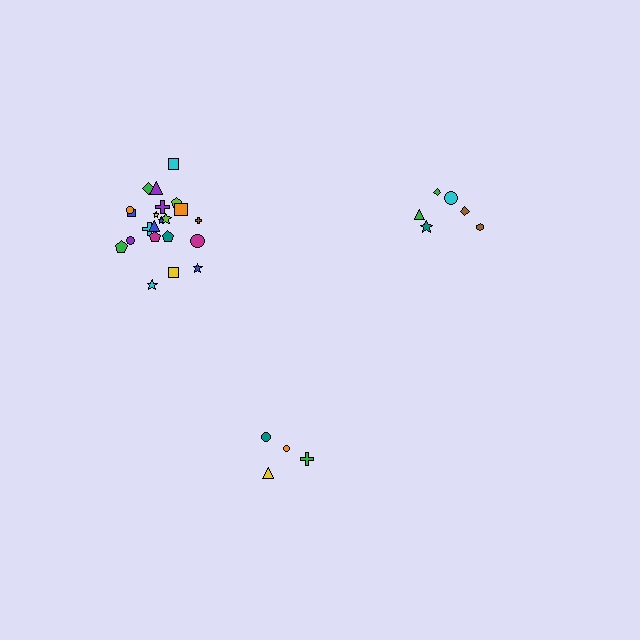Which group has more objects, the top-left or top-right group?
The top-left group.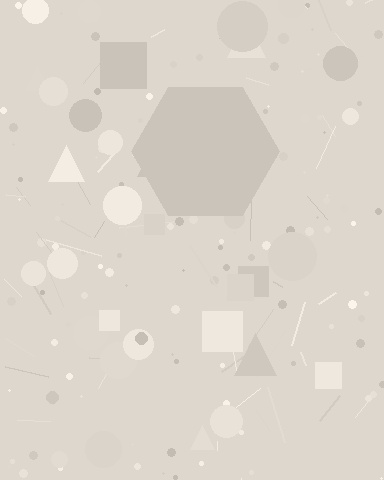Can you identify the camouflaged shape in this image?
The camouflaged shape is a hexagon.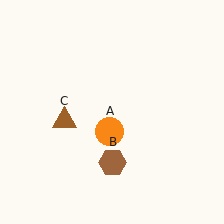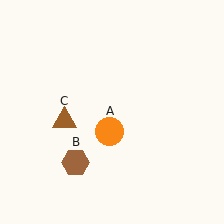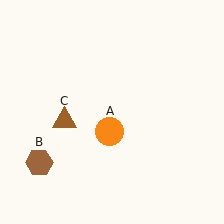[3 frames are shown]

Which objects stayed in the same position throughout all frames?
Orange circle (object A) and brown triangle (object C) remained stationary.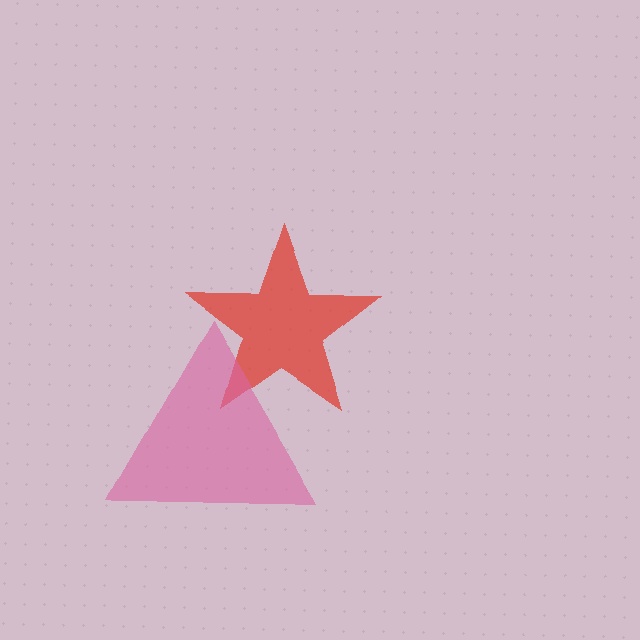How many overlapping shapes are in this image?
There are 2 overlapping shapes in the image.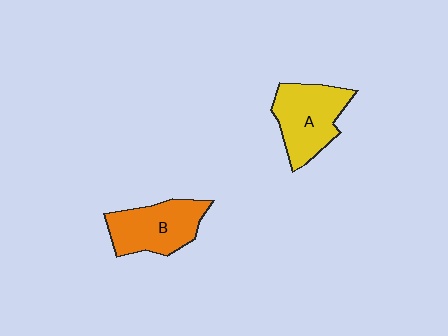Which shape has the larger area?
Shape A (yellow).